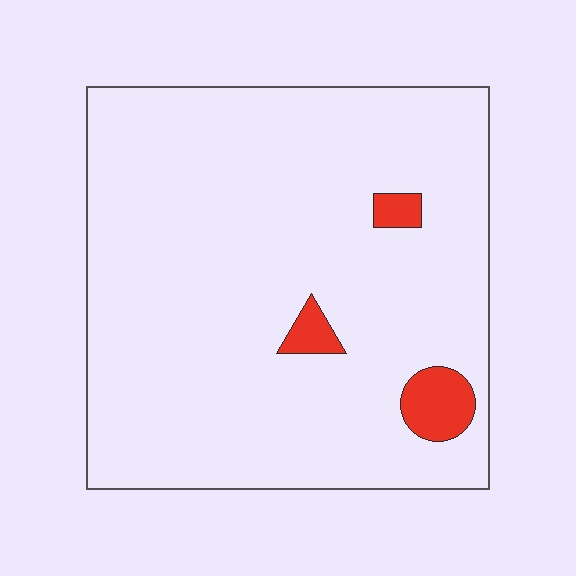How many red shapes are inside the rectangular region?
3.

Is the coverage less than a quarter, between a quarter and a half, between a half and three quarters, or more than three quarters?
Less than a quarter.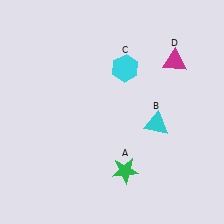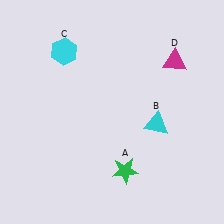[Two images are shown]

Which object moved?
The cyan hexagon (C) moved left.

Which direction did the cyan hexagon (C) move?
The cyan hexagon (C) moved left.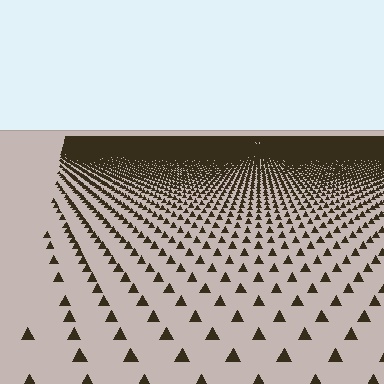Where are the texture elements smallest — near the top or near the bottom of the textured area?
Near the top.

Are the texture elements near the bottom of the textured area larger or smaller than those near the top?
Larger. Near the bottom, elements are closer to the viewer and appear at a bigger on-screen size.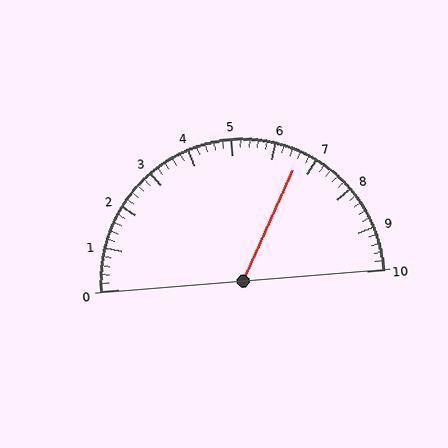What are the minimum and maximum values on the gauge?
The gauge ranges from 0 to 10.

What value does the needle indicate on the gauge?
The needle indicates approximately 6.6.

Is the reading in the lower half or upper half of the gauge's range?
The reading is in the upper half of the range (0 to 10).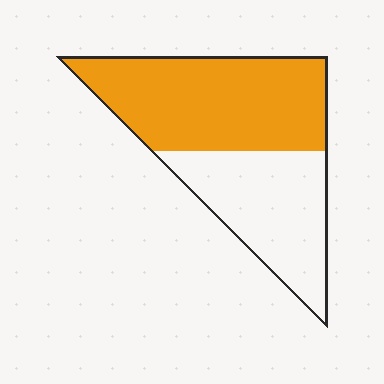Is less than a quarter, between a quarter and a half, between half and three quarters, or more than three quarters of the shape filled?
Between half and three quarters.